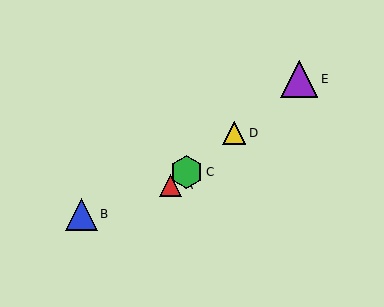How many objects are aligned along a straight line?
4 objects (A, C, D, E) are aligned along a straight line.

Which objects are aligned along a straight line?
Objects A, C, D, E are aligned along a straight line.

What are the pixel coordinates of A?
Object A is at (171, 185).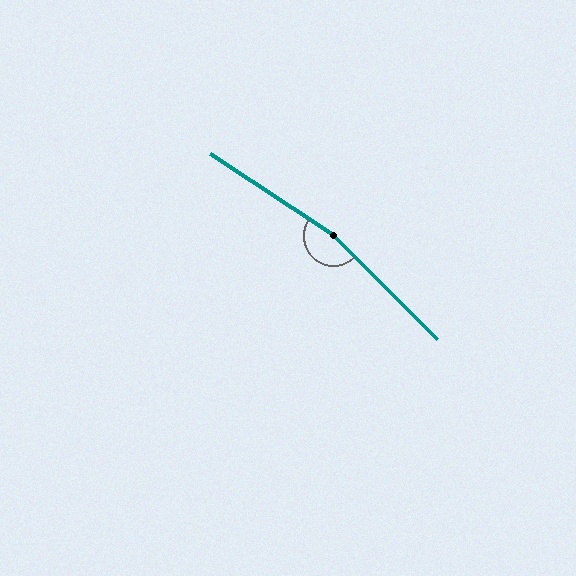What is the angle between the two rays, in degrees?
Approximately 168 degrees.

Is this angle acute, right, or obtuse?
It is obtuse.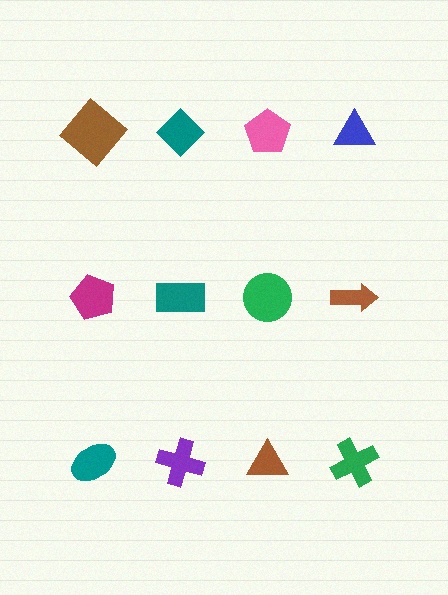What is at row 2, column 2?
A teal rectangle.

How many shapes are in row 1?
4 shapes.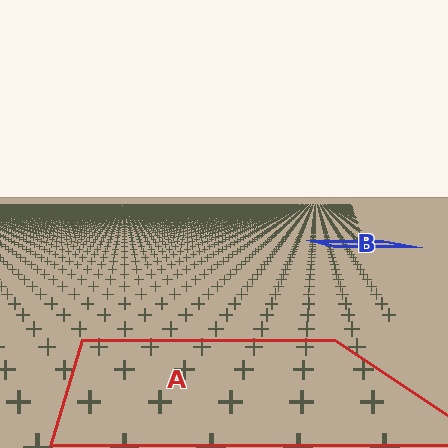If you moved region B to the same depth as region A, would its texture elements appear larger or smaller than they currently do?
They would appear larger. At a closer depth, the same texture elements are projected at a bigger on-screen size.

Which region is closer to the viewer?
Region A is closer. The texture elements there are larger and more spread out.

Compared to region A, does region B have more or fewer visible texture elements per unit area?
Region B has more texture elements per unit area — they are packed more densely because it is farther away.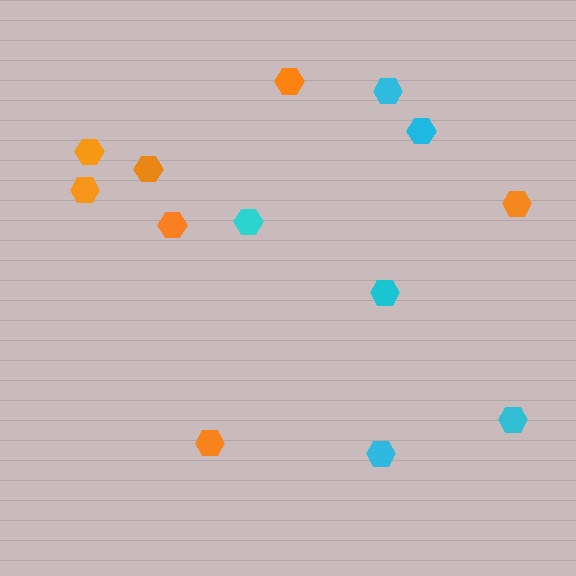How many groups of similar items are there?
There are 2 groups: one group of cyan hexagons (6) and one group of orange hexagons (7).